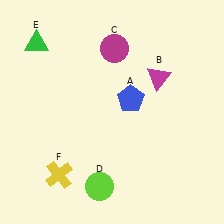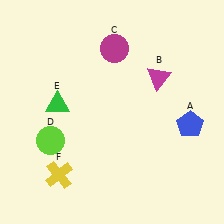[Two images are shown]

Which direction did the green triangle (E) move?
The green triangle (E) moved down.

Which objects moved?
The objects that moved are: the blue pentagon (A), the lime circle (D), the green triangle (E).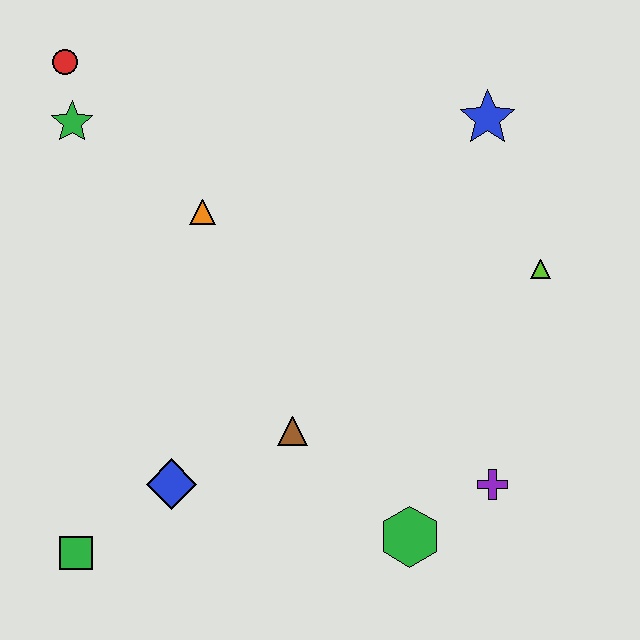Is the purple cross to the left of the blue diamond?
No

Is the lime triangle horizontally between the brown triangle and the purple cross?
No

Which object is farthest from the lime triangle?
The green square is farthest from the lime triangle.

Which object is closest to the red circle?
The green star is closest to the red circle.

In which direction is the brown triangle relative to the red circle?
The brown triangle is below the red circle.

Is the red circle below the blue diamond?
No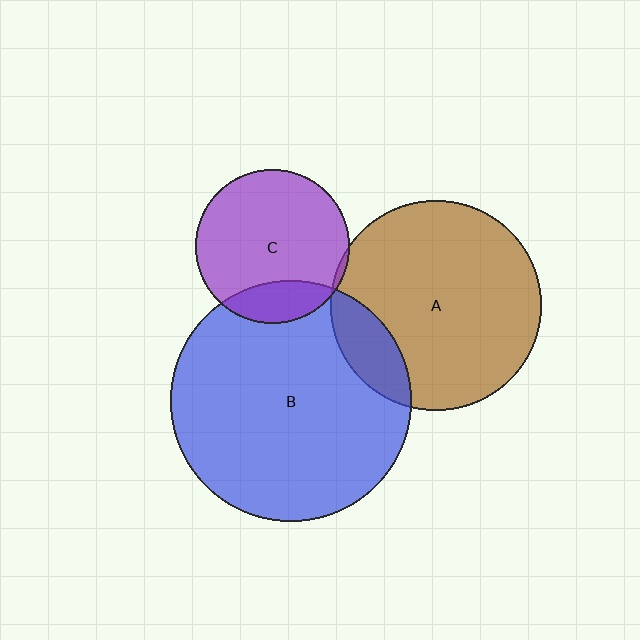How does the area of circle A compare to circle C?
Approximately 1.9 times.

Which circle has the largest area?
Circle B (blue).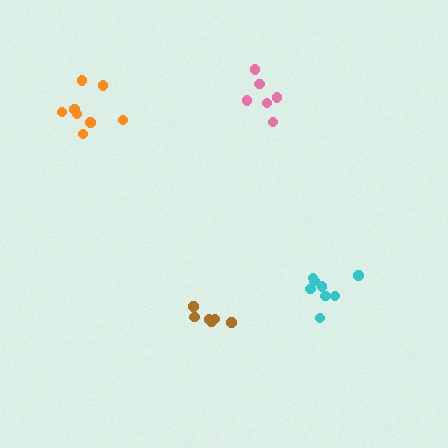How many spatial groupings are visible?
There are 4 spatial groupings.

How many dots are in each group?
Group 1: 8 dots, Group 2: 8 dots, Group 3: 6 dots, Group 4: 6 dots (28 total).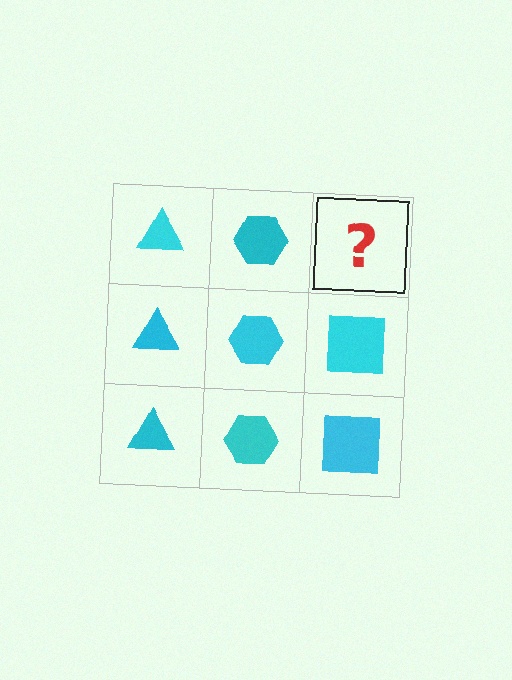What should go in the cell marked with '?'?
The missing cell should contain a cyan square.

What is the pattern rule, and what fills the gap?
The rule is that each column has a consistent shape. The gap should be filled with a cyan square.